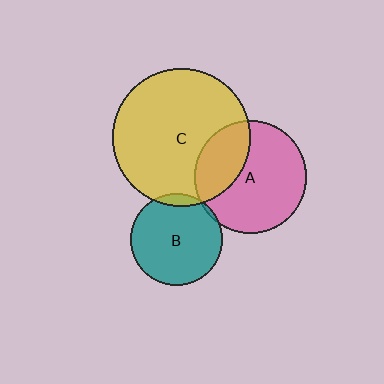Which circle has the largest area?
Circle C (yellow).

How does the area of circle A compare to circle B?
Approximately 1.5 times.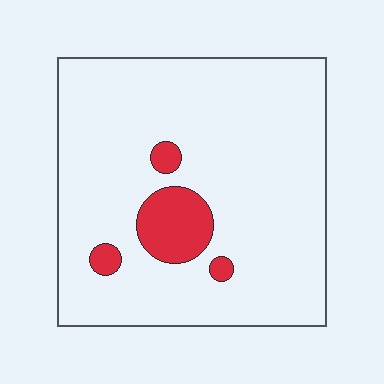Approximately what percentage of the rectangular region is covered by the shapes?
Approximately 10%.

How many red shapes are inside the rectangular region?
4.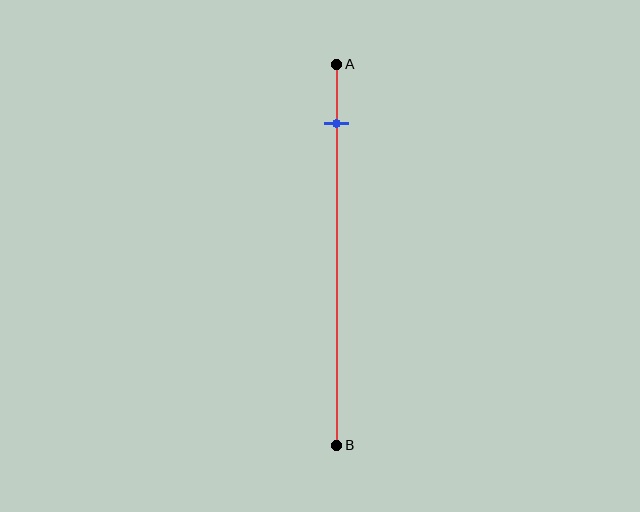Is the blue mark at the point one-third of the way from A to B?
No, the mark is at about 15% from A, not at the 33% one-third point.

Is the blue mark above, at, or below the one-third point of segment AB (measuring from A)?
The blue mark is above the one-third point of segment AB.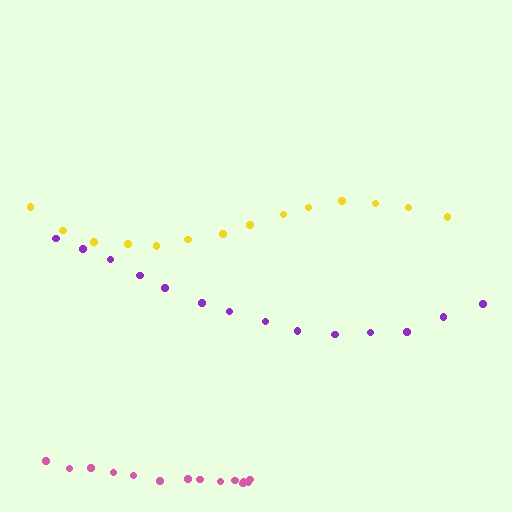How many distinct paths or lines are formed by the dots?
There are 3 distinct paths.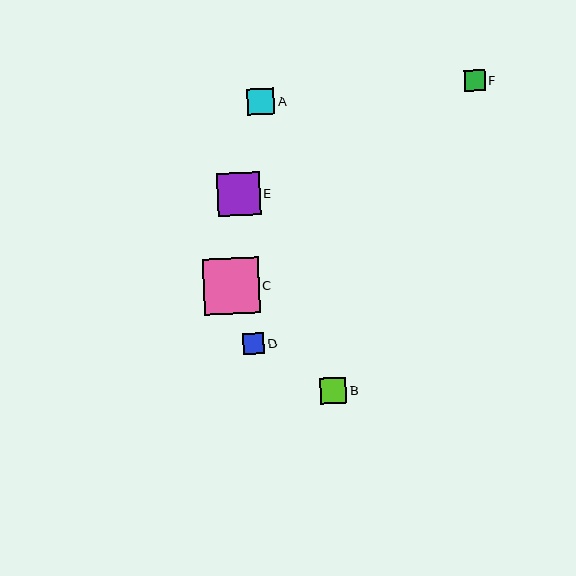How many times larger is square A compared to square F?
Square A is approximately 1.3 times the size of square F.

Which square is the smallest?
Square D is the smallest with a size of approximately 21 pixels.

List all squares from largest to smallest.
From largest to smallest: C, E, A, B, F, D.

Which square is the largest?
Square C is the largest with a size of approximately 56 pixels.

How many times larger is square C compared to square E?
Square C is approximately 1.3 times the size of square E.